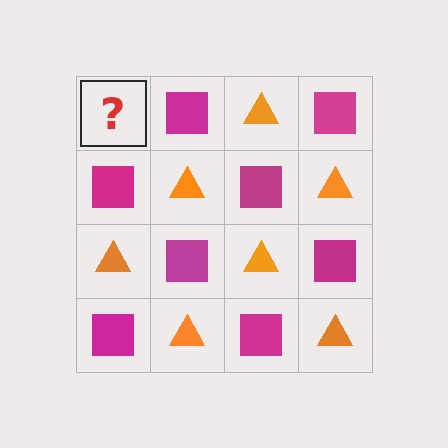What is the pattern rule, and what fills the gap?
The rule is that it alternates orange triangle and magenta square in a checkerboard pattern. The gap should be filled with an orange triangle.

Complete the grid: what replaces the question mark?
The question mark should be replaced with an orange triangle.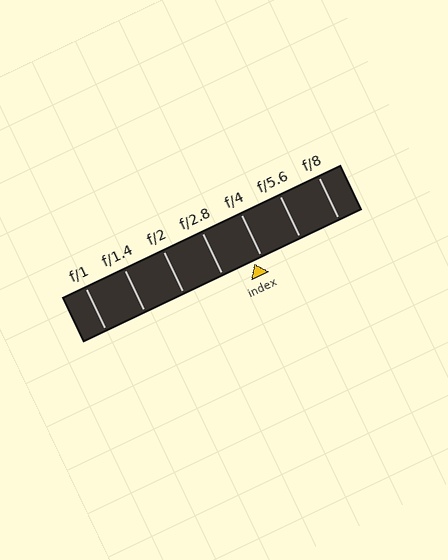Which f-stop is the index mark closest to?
The index mark is closest to f/4.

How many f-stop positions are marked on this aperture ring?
There are 7 f-stop positions marked.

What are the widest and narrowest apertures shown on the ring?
The widest aperture shown is f/1 and the narrowest is f/8.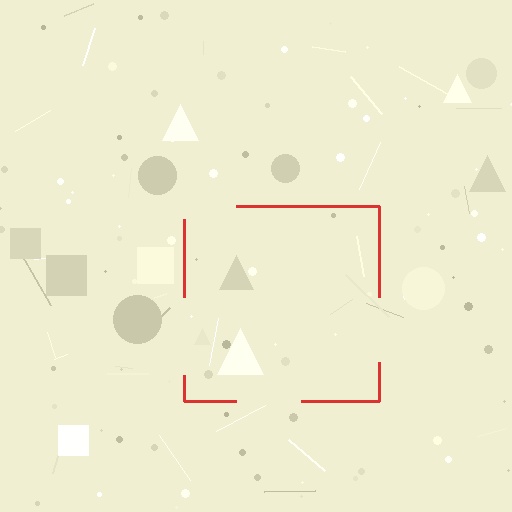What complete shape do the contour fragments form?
The contour fragments form a square.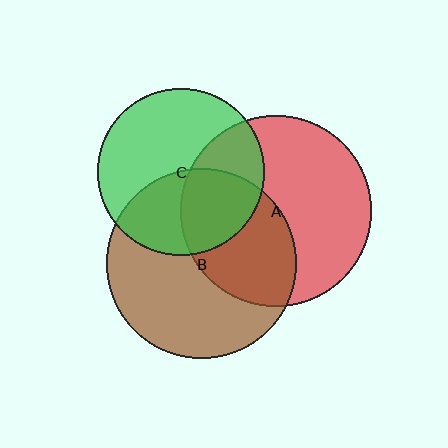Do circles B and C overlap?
Yes.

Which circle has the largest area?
Circle A (red).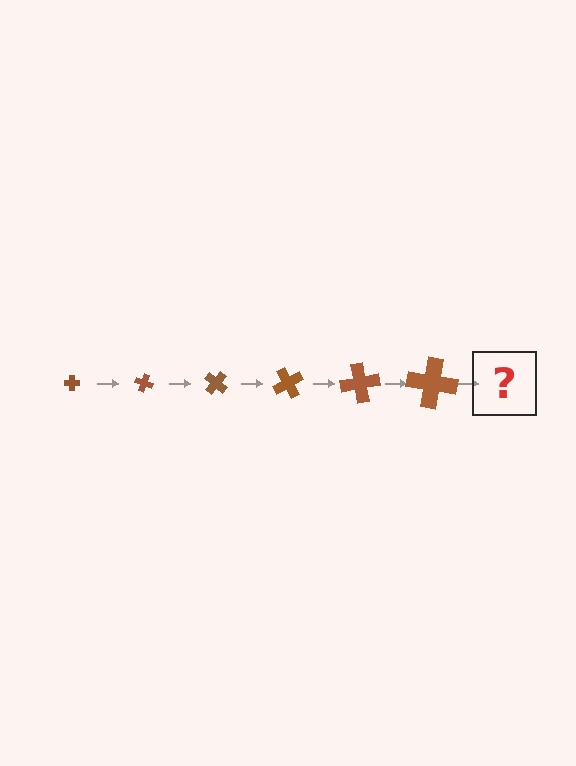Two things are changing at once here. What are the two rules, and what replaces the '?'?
The two rules are that the cross grows larger each step and it rotates 20 degrees each step. The '?' should be a cross, larger than the previous one and rotated 120 degrees from the start.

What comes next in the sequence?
The next element should be a cross, larger than the previous one and rotated 120 degrees from the start.